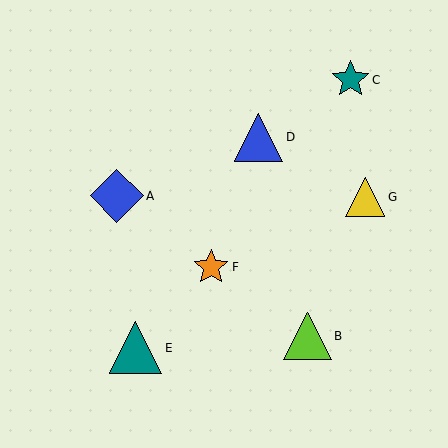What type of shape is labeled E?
Shape E is a teal triangle.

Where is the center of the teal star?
The center of the teal star is at (351, 80).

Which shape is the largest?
The blue diamond (labeled A) is the largest.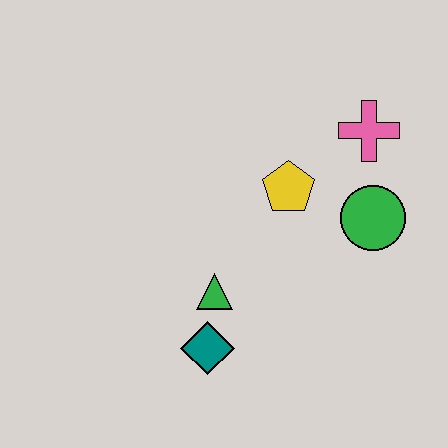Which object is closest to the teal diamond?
The green triangle is closest to the teal diamond.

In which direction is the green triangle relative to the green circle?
The green triangle is to the left of the green circle.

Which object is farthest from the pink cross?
The teal diamond is farthest from the pink cross.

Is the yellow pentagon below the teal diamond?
No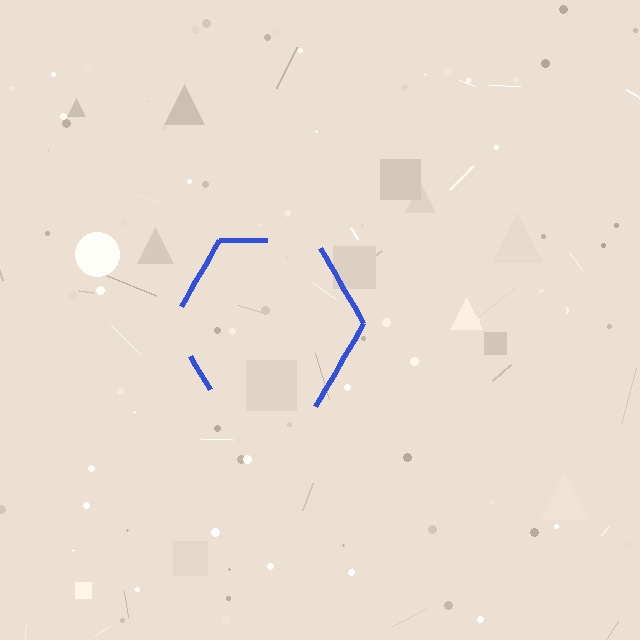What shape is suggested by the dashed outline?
The dashed outline suggests a hexagon.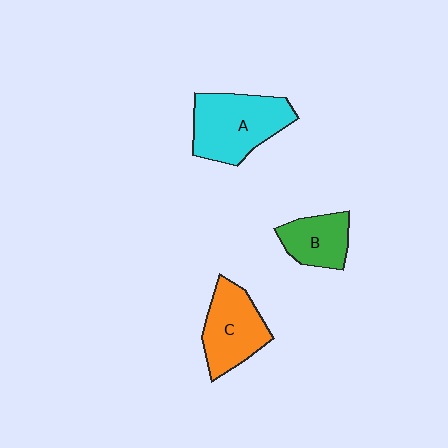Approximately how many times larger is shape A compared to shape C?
Approximately 1.3 times.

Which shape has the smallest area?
Shape B (green).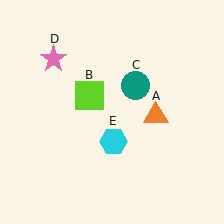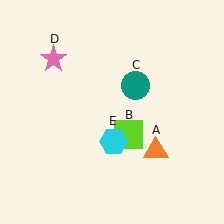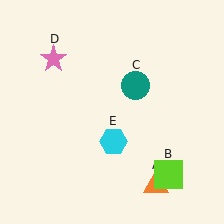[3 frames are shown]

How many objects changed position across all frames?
2 objects changed position: orange triangle (object A), lime square (object B).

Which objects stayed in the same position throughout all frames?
Teal circle (object C) and pink star (object D) and cyan hexagon (object E) remained stationary.